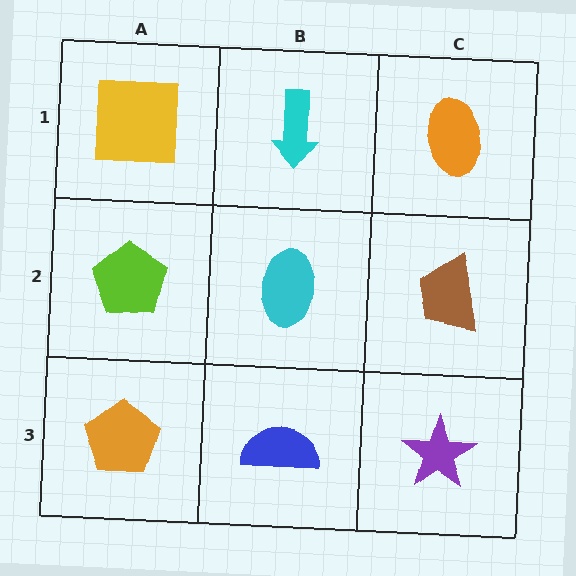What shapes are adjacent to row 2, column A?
A yellow square (row 1, column A), an orange pentagon (row 3, column A), a cyan ellipse (row 2, column B).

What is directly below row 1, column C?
A brown trapezoid.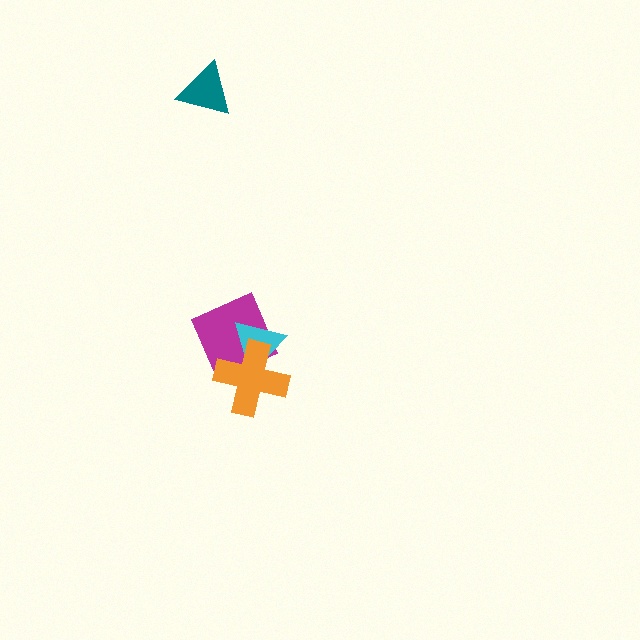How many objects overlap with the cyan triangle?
2 objects overlap with the cyan triangle.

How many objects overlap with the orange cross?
2 objects overlap with the orange cross.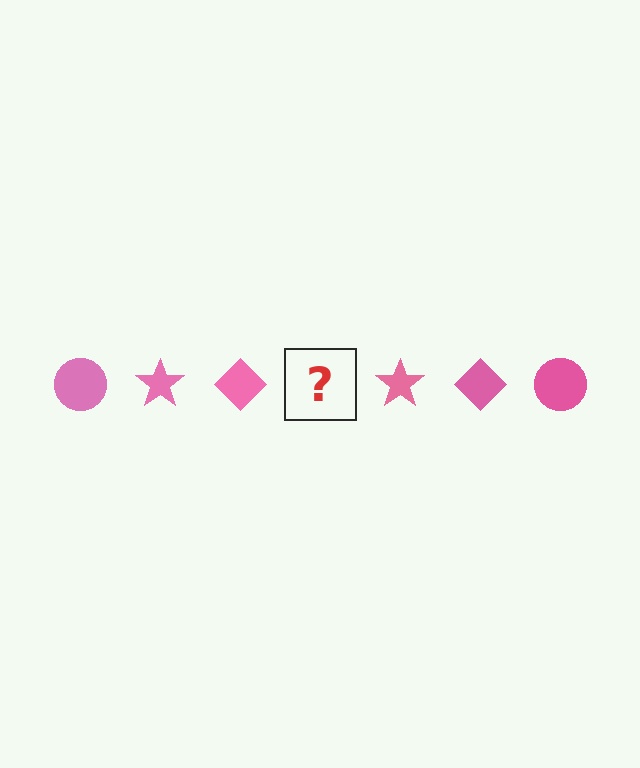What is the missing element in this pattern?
The missing element is a pink circle.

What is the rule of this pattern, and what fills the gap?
The rule is that the pattern cycles through circle, star, diamond shapes in pink. The gap should be filled with a pink circle.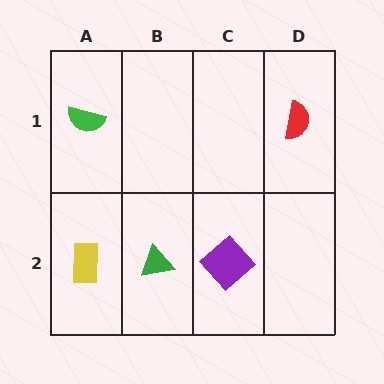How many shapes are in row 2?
3 shapes.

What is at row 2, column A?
A yellow rectangle.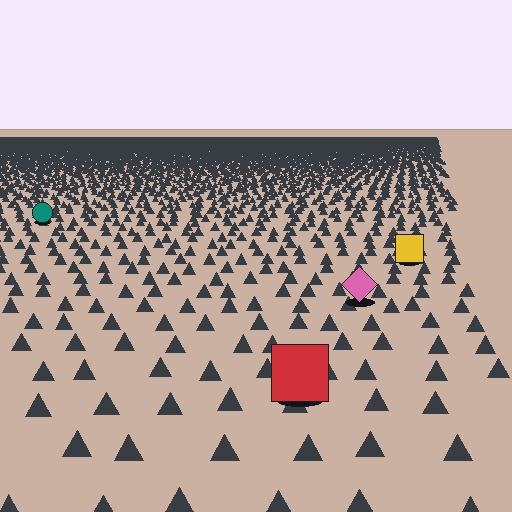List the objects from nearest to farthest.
From nearest to farthest: the red square, the pink diamond, the yellow square, the teal circle.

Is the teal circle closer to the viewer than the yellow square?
No. The yellow square is closer — you can tell from the texture gradient: the ground texture is coarser near it.